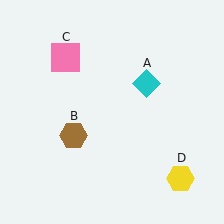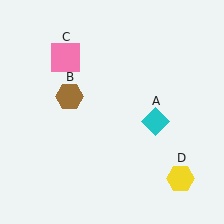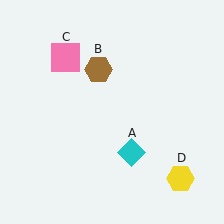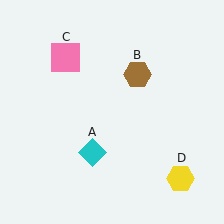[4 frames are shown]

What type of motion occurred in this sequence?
The cyan diamond (object A), brown hexagon (object B) rotated clockwise around the center of the scene.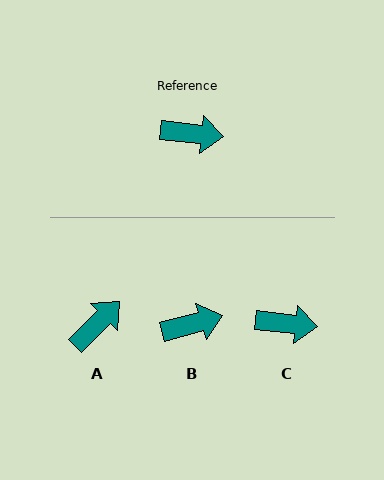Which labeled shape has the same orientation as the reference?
C.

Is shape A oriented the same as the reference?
No, it is off by about 51 degrees.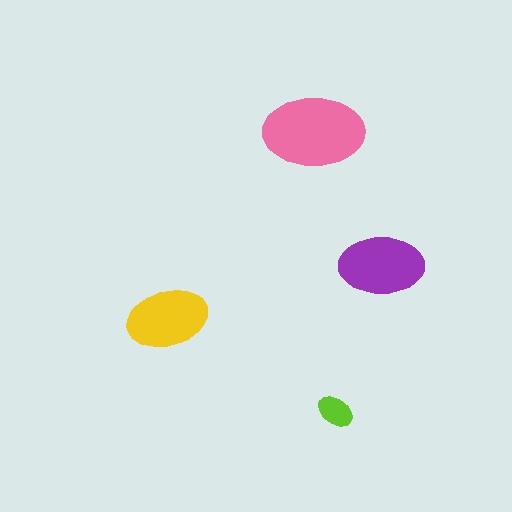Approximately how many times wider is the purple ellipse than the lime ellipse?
About 2.5 times wider.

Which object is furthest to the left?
The yellow ellipse is leftmost.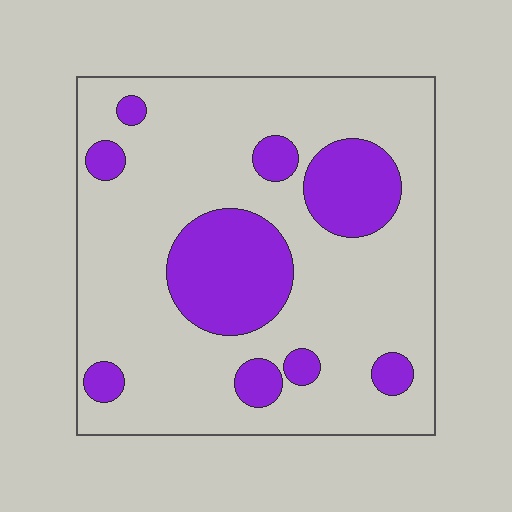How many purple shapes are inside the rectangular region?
9.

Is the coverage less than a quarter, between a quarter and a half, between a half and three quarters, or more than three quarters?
Less than a quarter.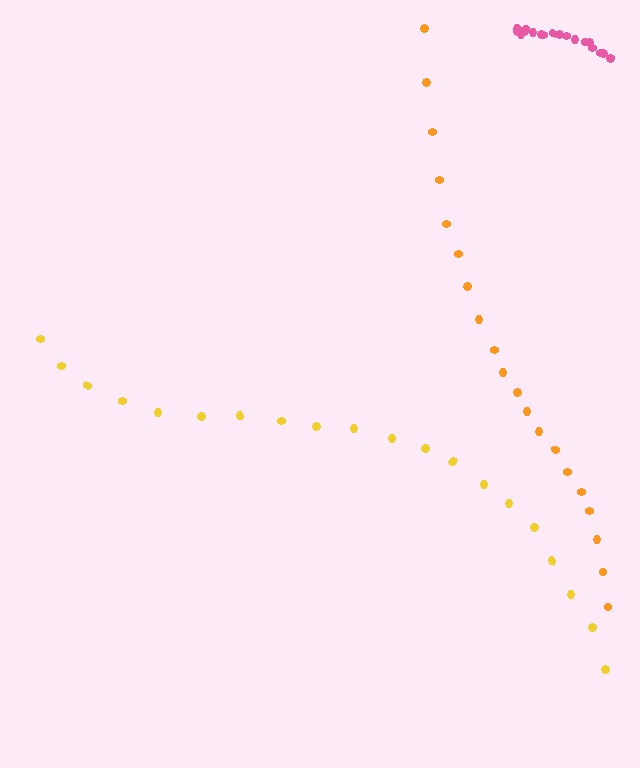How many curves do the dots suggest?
There are 3 distinct paths.